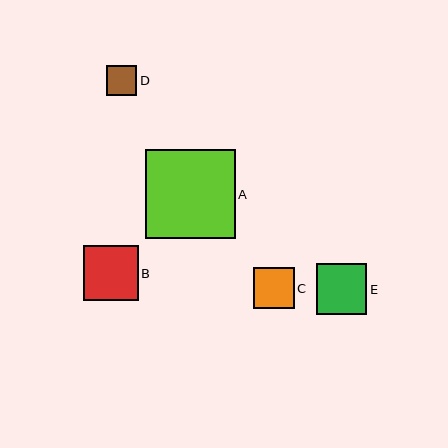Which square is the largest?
Square A is the largest with a size of approximately 89 pixels.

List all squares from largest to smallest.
From largest to smallest: A, B, E, C, D.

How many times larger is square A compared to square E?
Square A is approximately 1.8 times the size of square E.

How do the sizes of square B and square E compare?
Square B and square E are approximately the same size.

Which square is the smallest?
Square D is the smallest with a size of approximately 30 pixels.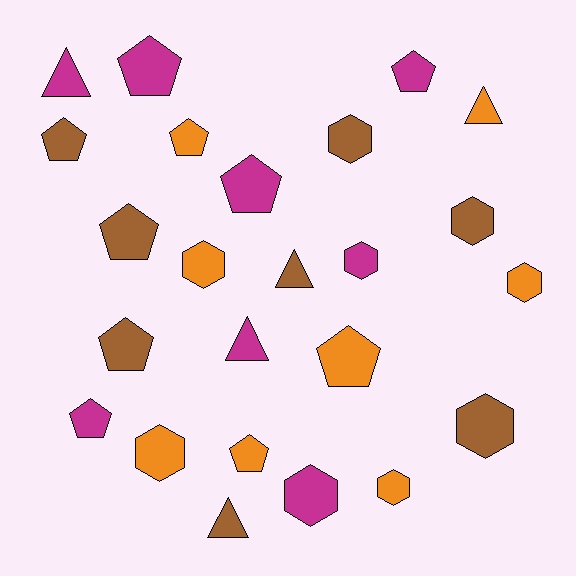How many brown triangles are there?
There are 2 brown triangles.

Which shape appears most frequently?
Pentagon, with 10 objects.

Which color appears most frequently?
Magenta, with 8 objects.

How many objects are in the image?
There are 24 objects.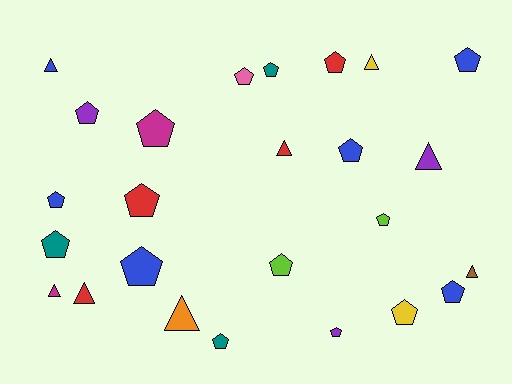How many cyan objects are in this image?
There are no cyan objects.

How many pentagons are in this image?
There are 17 pentagons.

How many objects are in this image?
There are 25 objects.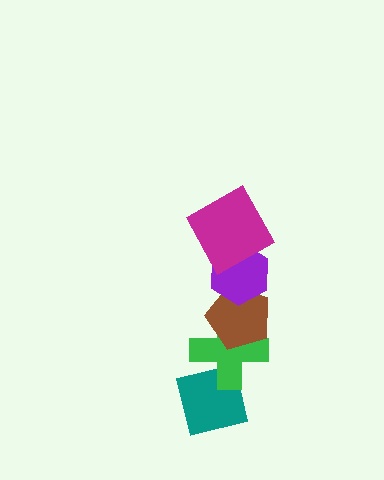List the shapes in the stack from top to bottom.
From top to bottom: the magenta square, the purple hexagon, the brown pentagon, the green cross, the teal square.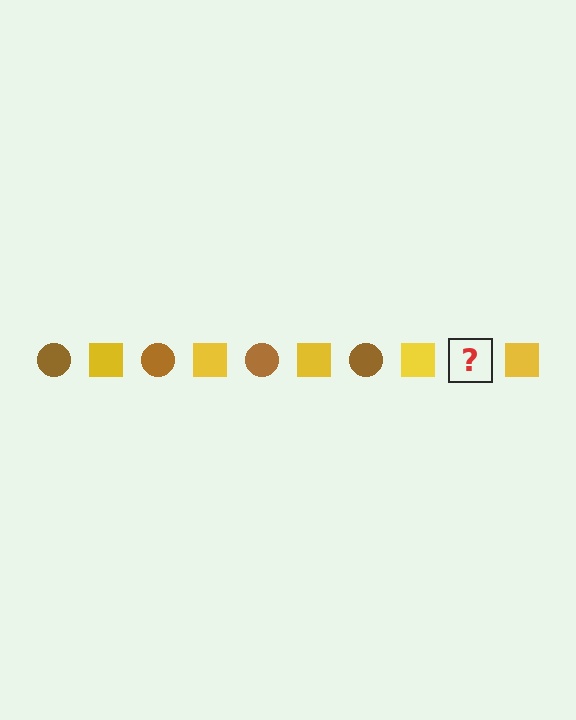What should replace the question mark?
The question mark should be replaced with a brown circle.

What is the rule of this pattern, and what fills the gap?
The rule is that the pattern alternates between brown circle and yellow square. The gap should be filled with a brown circle.